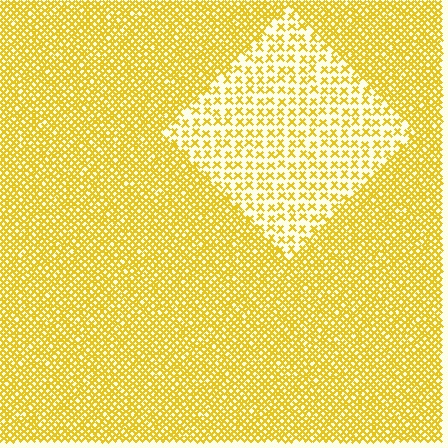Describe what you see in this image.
The image contains small yellow elements arranged at two different densities. A diamond-shaped region is visible where the elements are less densely packed than the surrounding area.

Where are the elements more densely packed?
The elements are more densely packed outside the diamond boundary.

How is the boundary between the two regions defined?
The boundary is defined by a change in element density (approximately 2.4x ratio). All elements are the same color, size, and shape.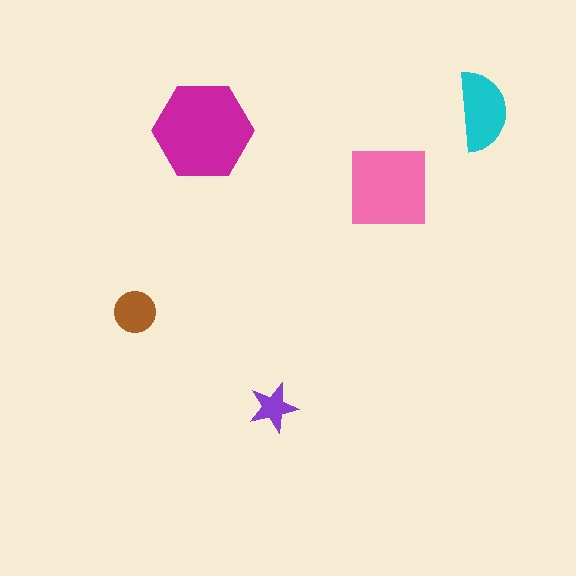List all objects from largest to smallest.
The magenta hexagon, the pink square, the cyan semicircle, the brown circle, the purple star.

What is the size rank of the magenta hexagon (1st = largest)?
1st.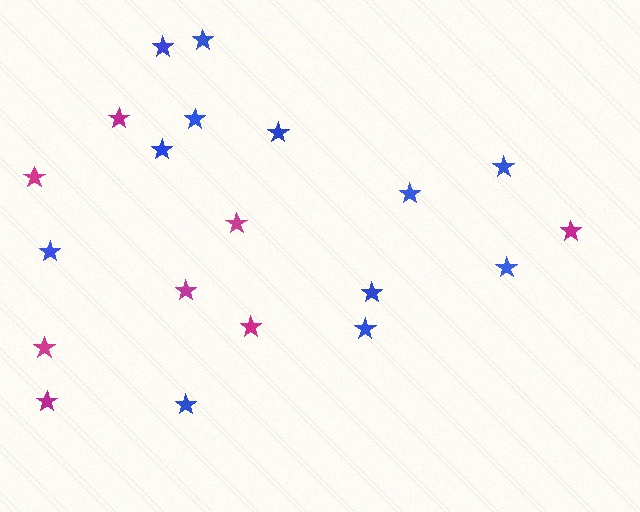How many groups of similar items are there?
There are 2 groups: one group of magenta stars (8) and one group of blue stars (12).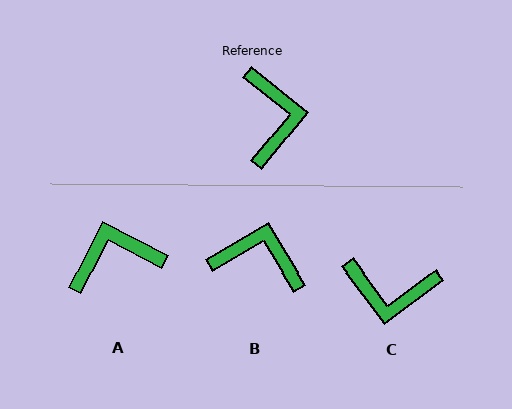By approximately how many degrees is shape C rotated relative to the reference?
Approximately 104 degrees clockwise.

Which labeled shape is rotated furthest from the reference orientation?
C, about 104 degrees away.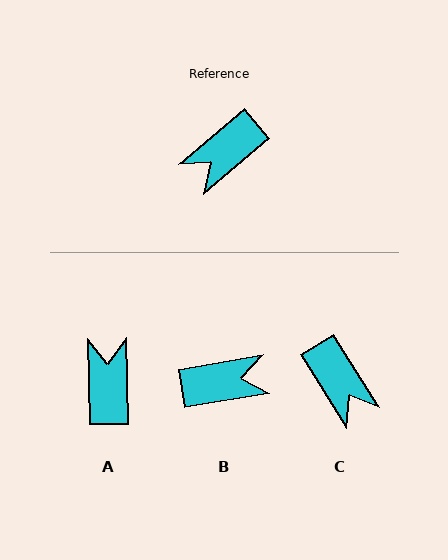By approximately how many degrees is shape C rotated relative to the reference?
Approximately 81 degrees counter-clockwise.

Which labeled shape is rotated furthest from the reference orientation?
B, about 149 degrees away.